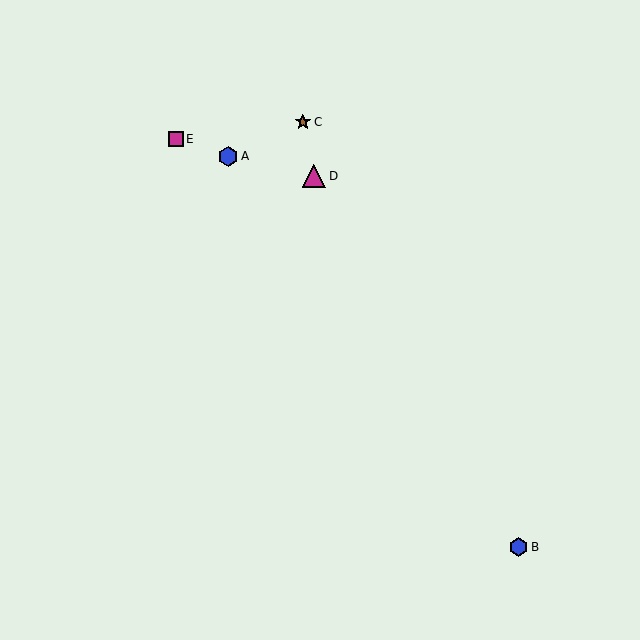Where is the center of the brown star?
The center of the brown star is at (303, 122).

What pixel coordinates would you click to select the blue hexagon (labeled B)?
Click at (519, 547) to select the blue hexagon B.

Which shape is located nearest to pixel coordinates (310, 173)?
The magenta triangle (labeled D) at (314, 176) is nearest to that location.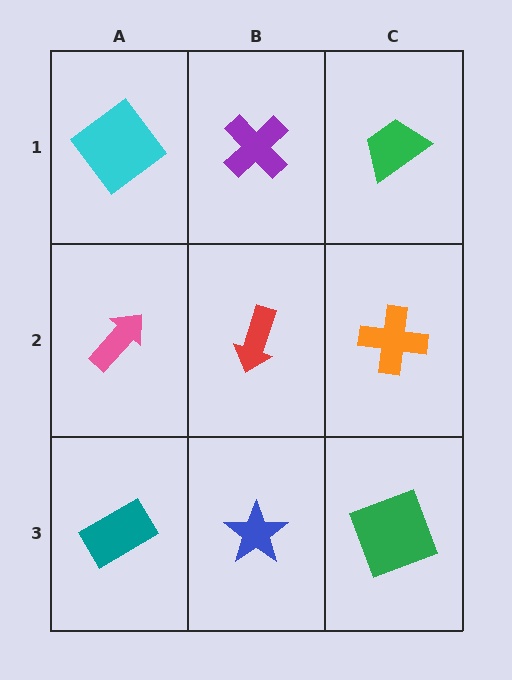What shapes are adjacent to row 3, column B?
A red arrow (row 2, column B), a teal rectangle (row 3, column A), a green square (row 3, column C).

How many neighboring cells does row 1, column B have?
3.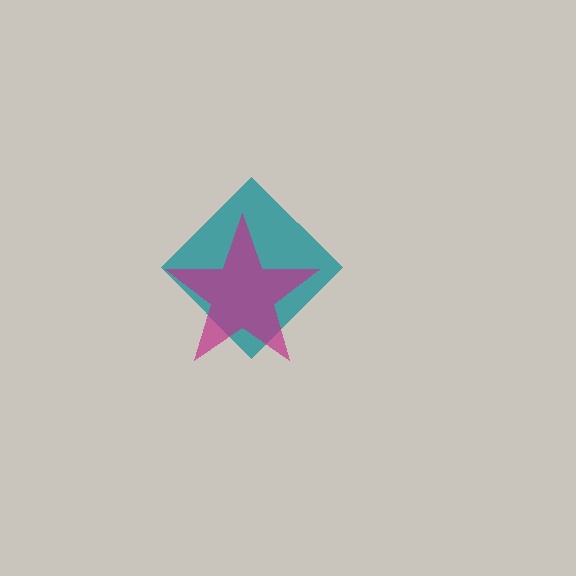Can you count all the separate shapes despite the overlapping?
Yes, there are 2 separate shapes.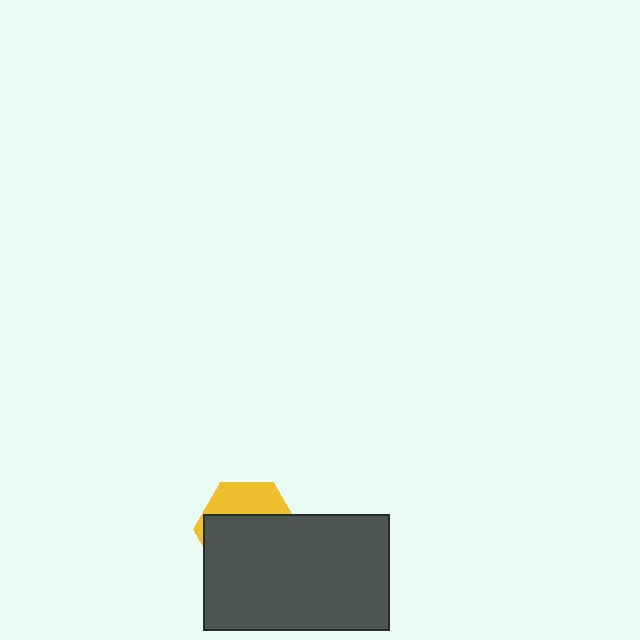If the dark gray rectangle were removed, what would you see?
You would see the complete yellow hexagon.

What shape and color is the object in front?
The object in front is a dark gray rectangle.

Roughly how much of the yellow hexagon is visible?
A small part of it is visible (roughly 33%).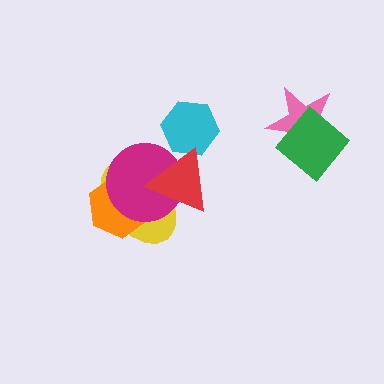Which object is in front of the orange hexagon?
The magenta circle is in front of the orange hexagon.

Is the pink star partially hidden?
Yes, it is partially covered by another shape.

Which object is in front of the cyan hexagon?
The red triangle is in front of the cyan hexagon.